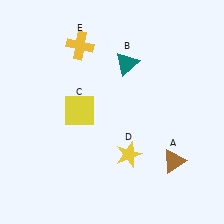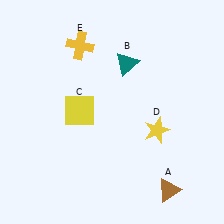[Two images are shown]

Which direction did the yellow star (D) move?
The yellow star (D) moved right.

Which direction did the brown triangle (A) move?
The brown triangle (A) moved down.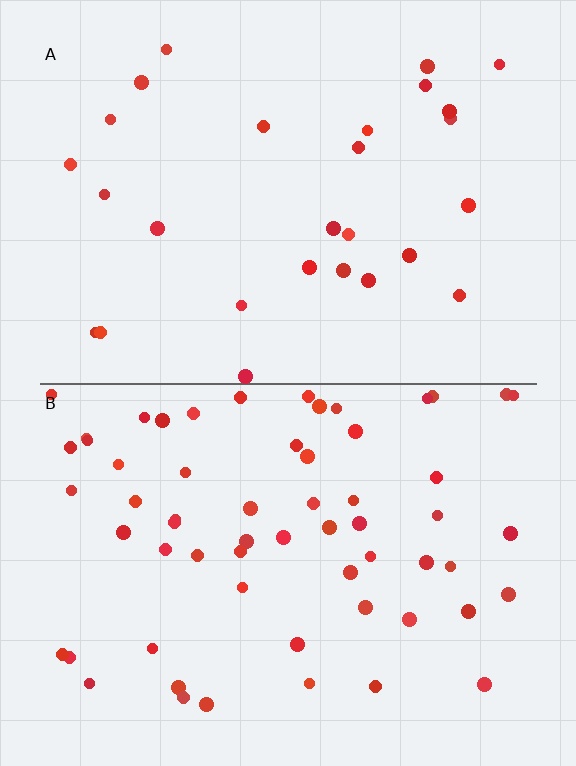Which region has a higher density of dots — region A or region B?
B (the bottom).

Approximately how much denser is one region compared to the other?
Approximately 2.2× — region B over region A.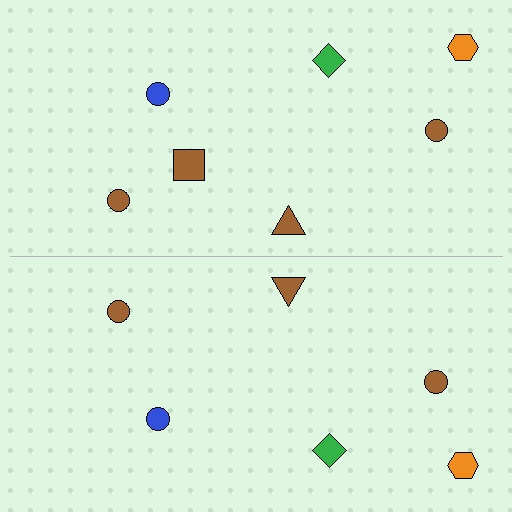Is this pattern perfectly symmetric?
No, the pattern is not perfectly symmetric. A brown square is missing from the bottom side.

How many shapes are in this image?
There are 13 shapes in this image.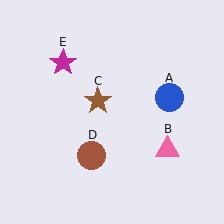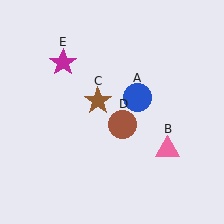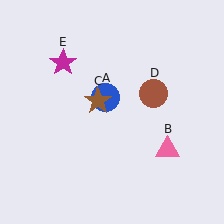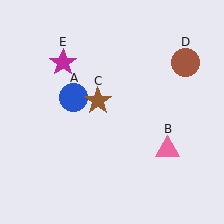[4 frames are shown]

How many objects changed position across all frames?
2 objects changed position: blue circle (object A), brown circle (object D).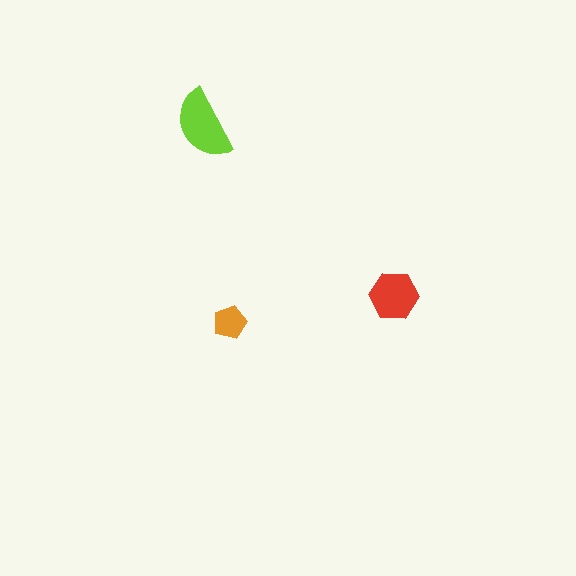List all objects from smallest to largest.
The orange pentagon, the red hexagon, the lime semicircle.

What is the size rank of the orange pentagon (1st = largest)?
3rd.